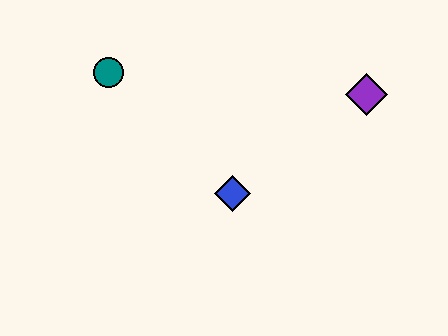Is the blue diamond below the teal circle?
Yes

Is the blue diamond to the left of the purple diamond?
Yes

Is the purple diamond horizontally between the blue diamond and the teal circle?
No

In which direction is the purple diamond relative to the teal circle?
The purple diamond is to the right of the teal circle.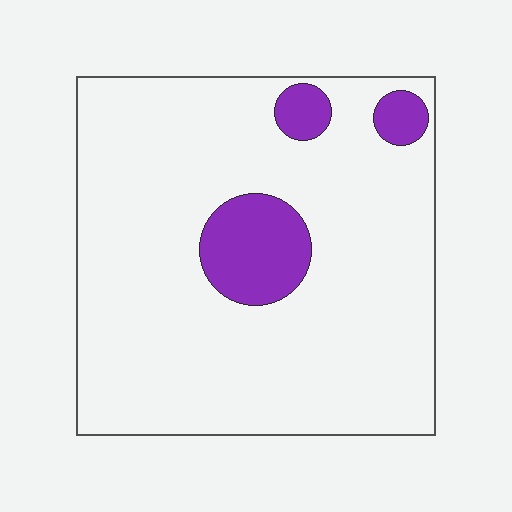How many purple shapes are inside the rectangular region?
3.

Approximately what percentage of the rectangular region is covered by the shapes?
Approximately 10%.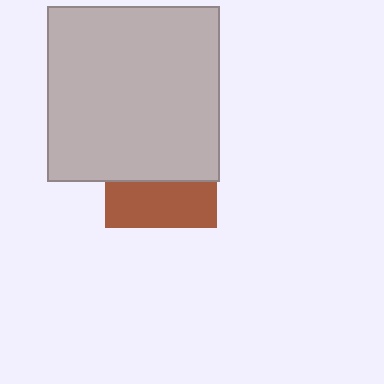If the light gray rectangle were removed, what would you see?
You would see the complete brown square.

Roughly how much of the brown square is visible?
A small part of it is visible (roughly 42%).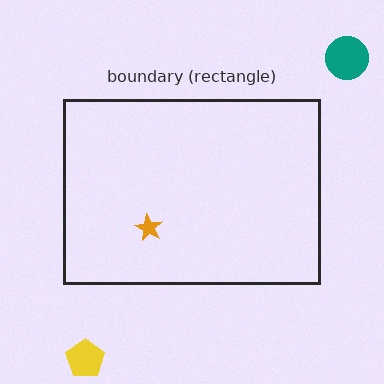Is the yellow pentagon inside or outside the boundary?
Outside.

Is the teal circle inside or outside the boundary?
Outside.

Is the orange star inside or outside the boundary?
Inside.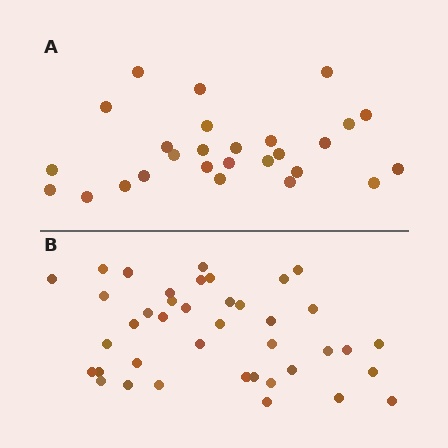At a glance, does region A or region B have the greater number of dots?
Region B (the bottom region) has more dots.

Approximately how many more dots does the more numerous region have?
Region B has approximately 15 more dots than region A.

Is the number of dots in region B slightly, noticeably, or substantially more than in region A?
Region B has substantially more. The ratio is roughly 1.5 to 1.